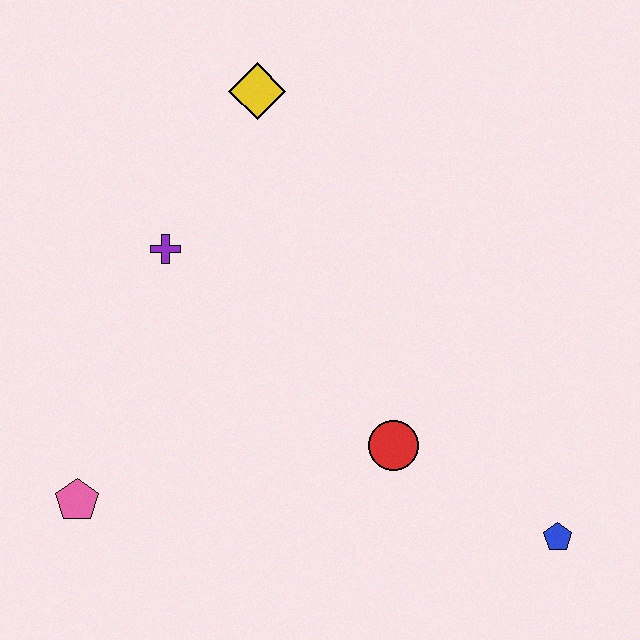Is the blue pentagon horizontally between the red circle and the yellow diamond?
No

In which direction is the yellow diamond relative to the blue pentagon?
The yellow diamond is above the blue pentagon.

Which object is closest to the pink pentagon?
The purple cross is closest to the pink pentagon.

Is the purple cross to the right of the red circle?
No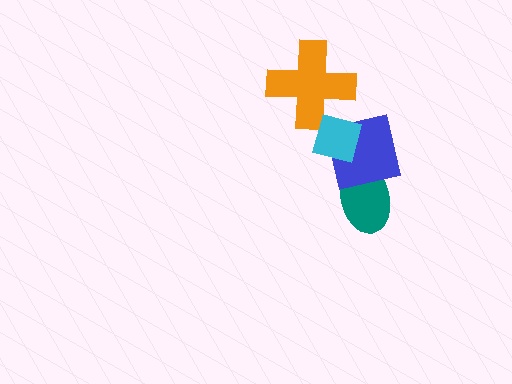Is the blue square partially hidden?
Yes, it is partially covered by another shape.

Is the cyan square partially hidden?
No, no other shape covers it.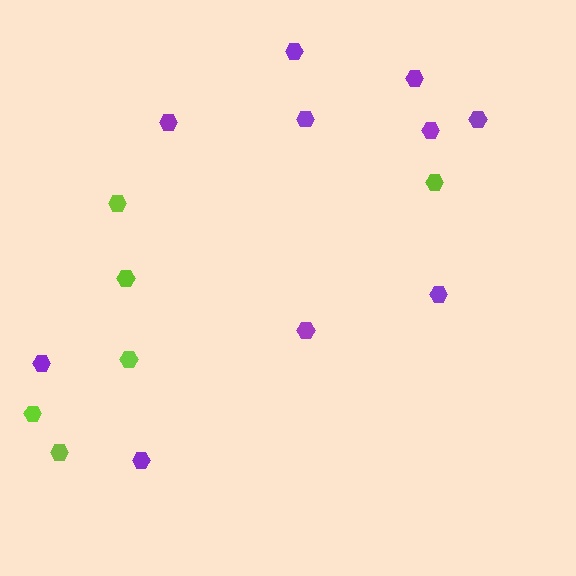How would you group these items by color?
There are 2 groups: one group of lime hexagons (6) and one group of purple hexagons (10).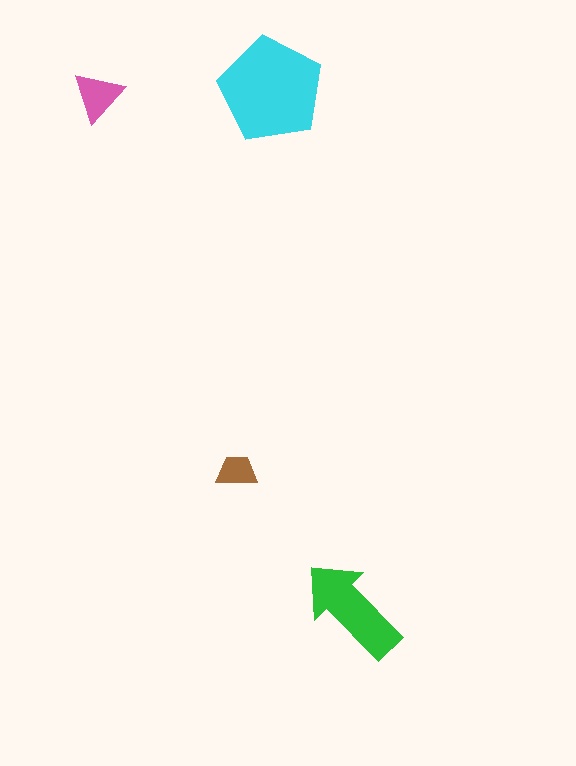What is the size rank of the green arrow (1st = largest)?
2nd.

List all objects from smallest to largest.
The brown trapezoid, the pink triangle, the green arrow, the cyan pentagon.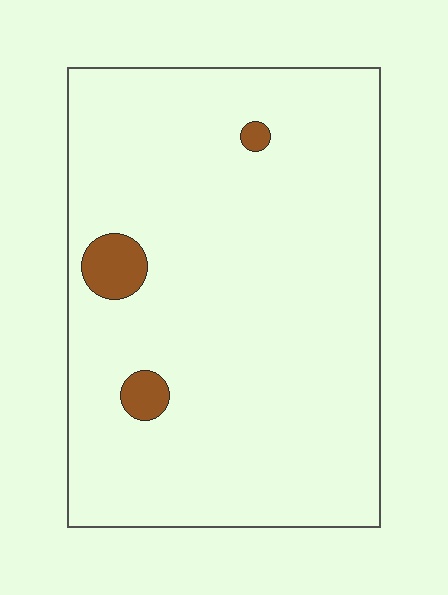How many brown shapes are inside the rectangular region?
3.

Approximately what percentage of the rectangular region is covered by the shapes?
Approximately 5%.